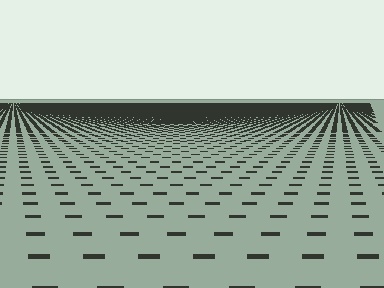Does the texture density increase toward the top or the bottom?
Density increases toward the top.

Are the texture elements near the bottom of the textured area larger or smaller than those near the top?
Larger. Near the bottom, elements are closer to the viewer and appear at a bigger on-screen size.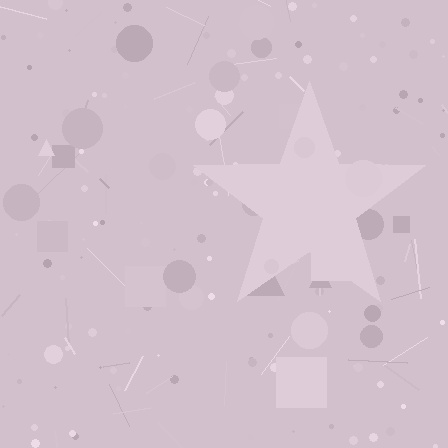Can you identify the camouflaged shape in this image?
The camouflaged shape is a star.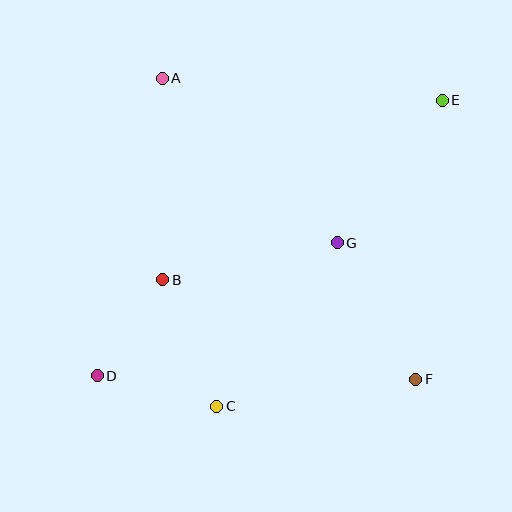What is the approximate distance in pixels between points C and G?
The distance between C and G is approximately 203 pixels.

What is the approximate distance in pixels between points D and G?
The distance between D and G is approximately 274 pixels.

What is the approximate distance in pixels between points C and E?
The distance between C and E is approximately 380 pixels.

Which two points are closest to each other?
Points B and D are closest to each other.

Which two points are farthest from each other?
Points D and E are farthest from each other.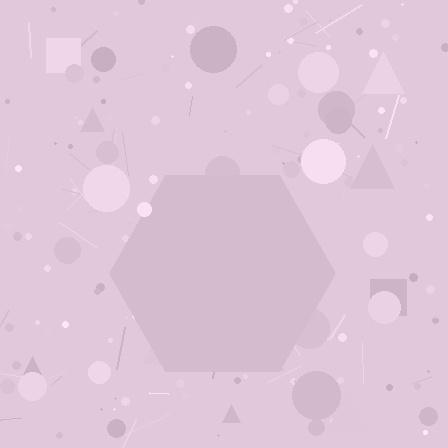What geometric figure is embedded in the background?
A hexagon is embedded in the background.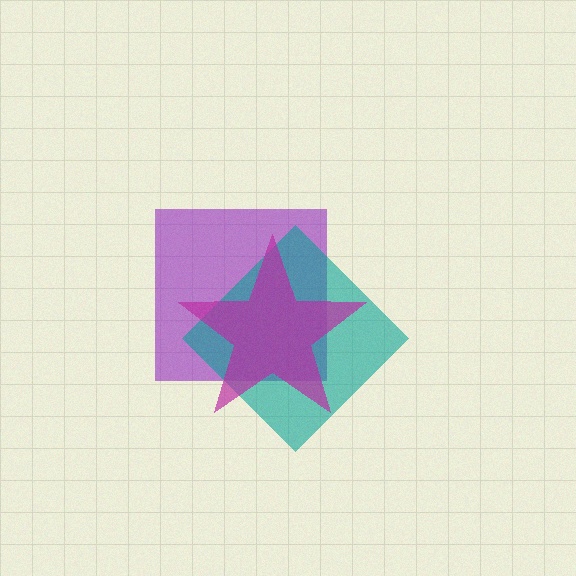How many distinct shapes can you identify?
There are 3 distinct shapes: a purple square, a teal diamond, a magenta star.